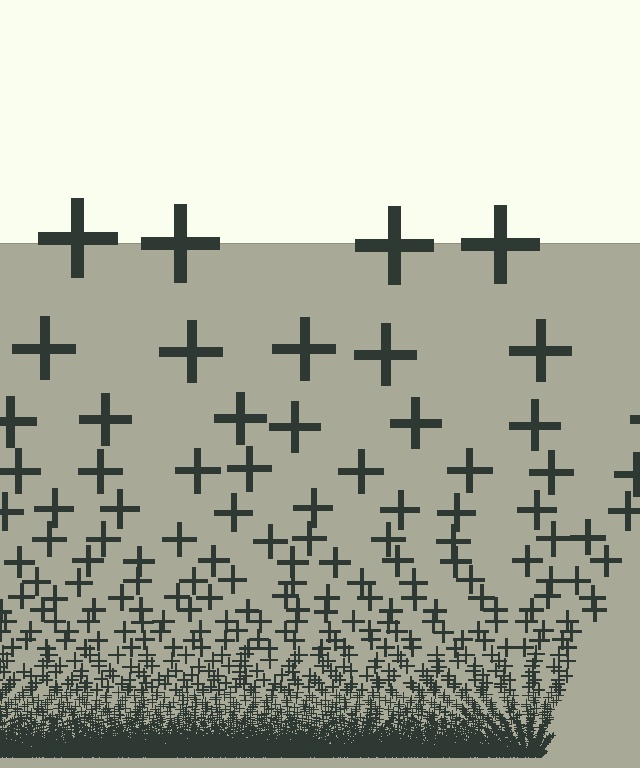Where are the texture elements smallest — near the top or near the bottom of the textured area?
Near the bottom.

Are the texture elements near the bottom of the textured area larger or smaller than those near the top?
Smaller. The gradient is inverted — elements near the bottom are smaller and denser.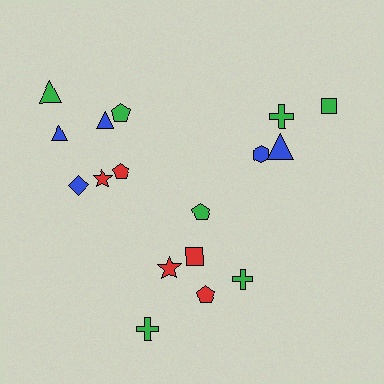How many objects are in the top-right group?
There are 4 objects.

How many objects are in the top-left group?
There are 7 objects.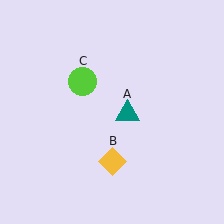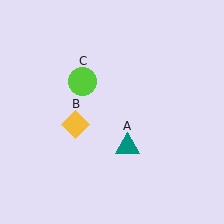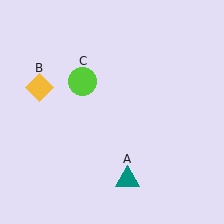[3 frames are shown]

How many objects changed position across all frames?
2 objects changed position: teal triangle (object A), yellow diamond (object B).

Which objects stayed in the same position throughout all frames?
Lime circle (object C) remained stationary.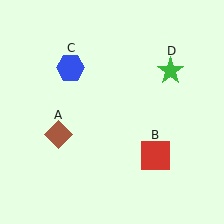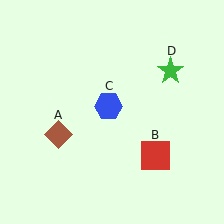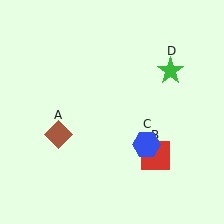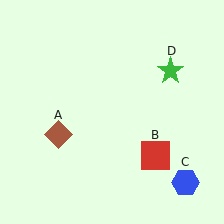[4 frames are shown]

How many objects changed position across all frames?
1 object changed position: blue hexagon (object C).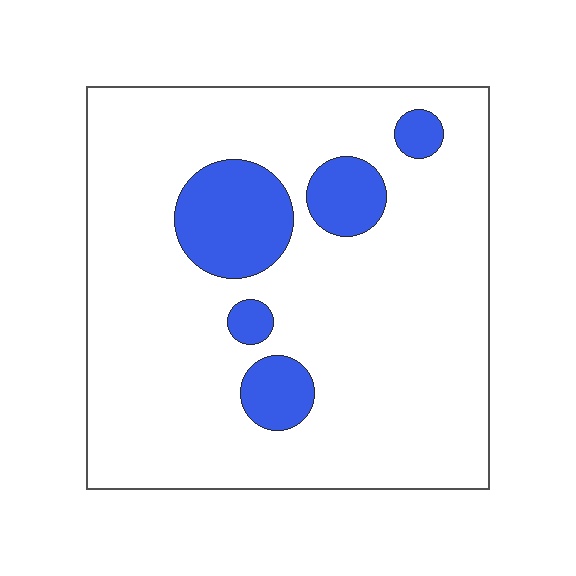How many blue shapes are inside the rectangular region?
5.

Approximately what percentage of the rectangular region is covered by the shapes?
Approximately 15%.